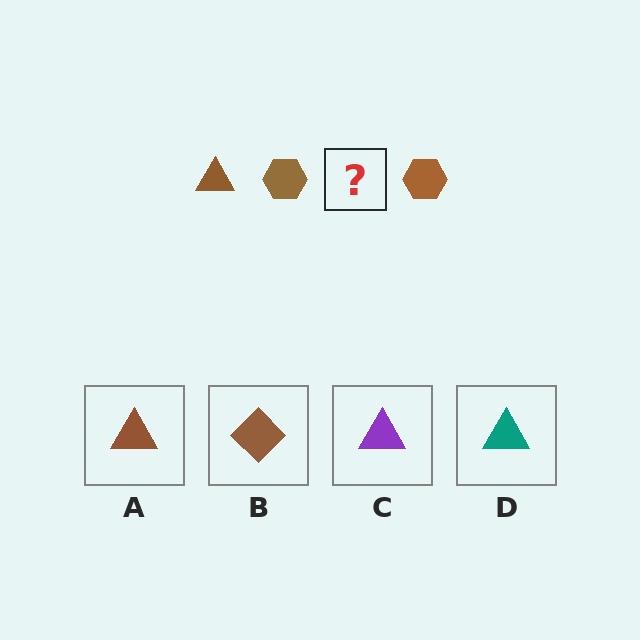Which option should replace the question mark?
Option A.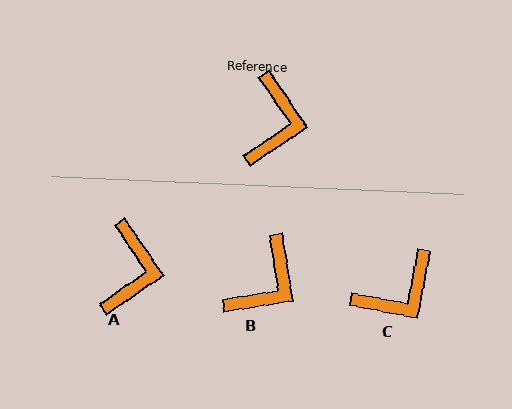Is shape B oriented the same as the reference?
No, it is off by about 25 degrees.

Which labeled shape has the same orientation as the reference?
A.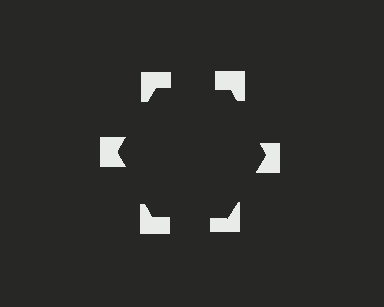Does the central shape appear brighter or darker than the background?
It typically appears slightly darker than the background, even though no actual brightness change is drawn.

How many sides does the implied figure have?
6 sides.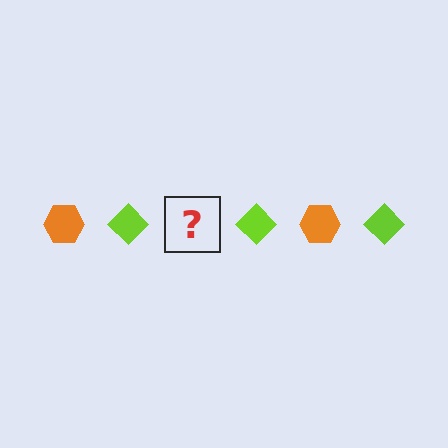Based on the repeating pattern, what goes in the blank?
The blank should be an orange hexagon.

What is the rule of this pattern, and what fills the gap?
The rule is that the pattern alternates between orange hexagon and lime diamond. The gap should be filled with an orange hexagon.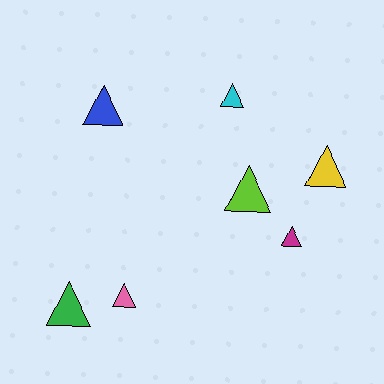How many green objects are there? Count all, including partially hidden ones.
There is 1 green object.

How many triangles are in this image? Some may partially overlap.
There are 7 triangles.